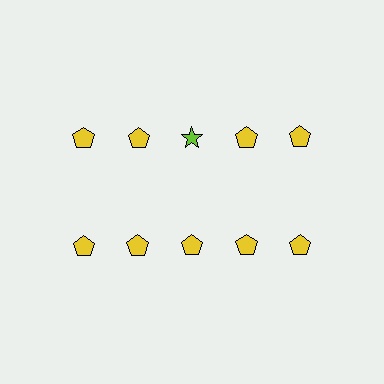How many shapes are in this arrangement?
There are 10 shapes arranged in a grid pattern.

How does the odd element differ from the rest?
It differs in both color (lime instead of yellow) and shape (star instead of pentagon).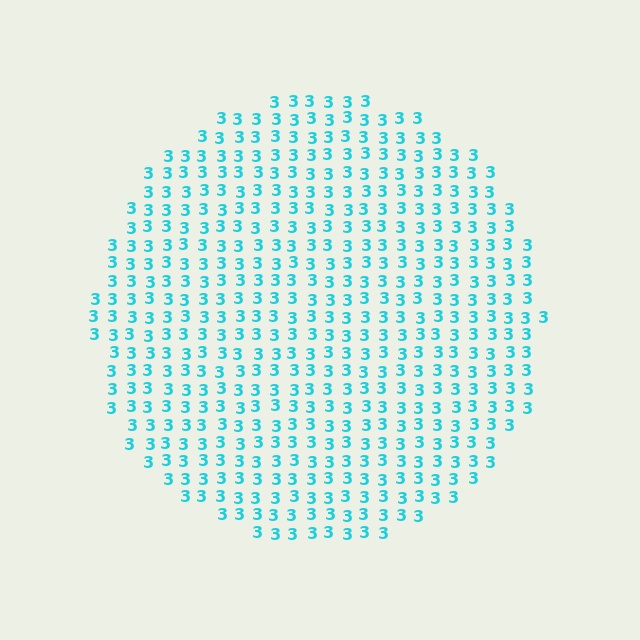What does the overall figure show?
The overall figure shows a circle.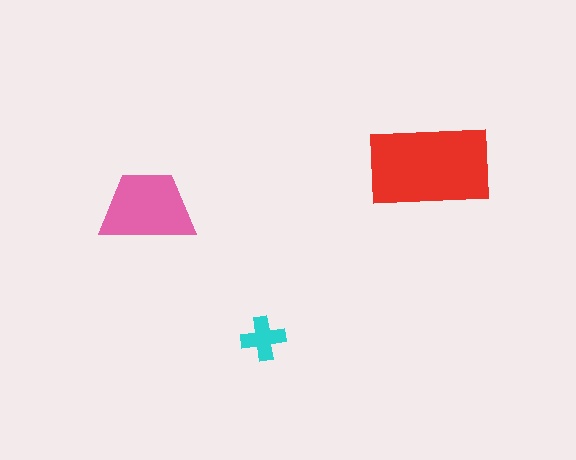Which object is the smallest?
The cyan cross.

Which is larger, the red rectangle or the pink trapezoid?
The red rectangle.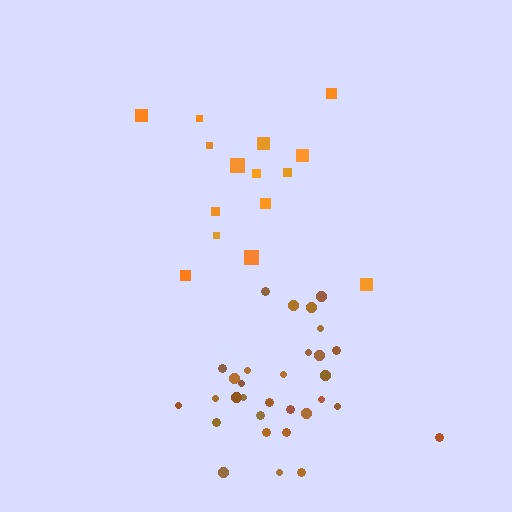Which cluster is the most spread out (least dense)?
Orange.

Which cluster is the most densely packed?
Brown.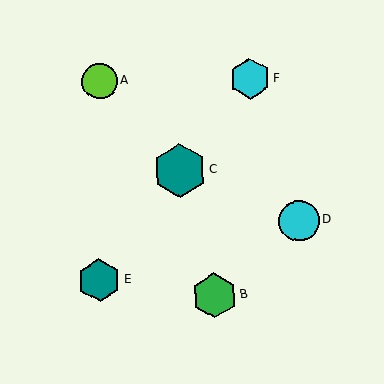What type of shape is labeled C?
Shape C is a teal hexagon.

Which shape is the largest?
The teal hexagon (labeled C) is the largest.